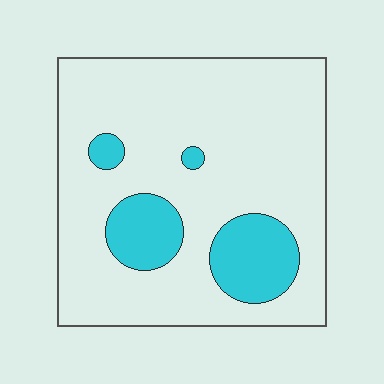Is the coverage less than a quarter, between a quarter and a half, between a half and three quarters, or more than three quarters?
Less than a quarter.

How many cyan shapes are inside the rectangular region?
4.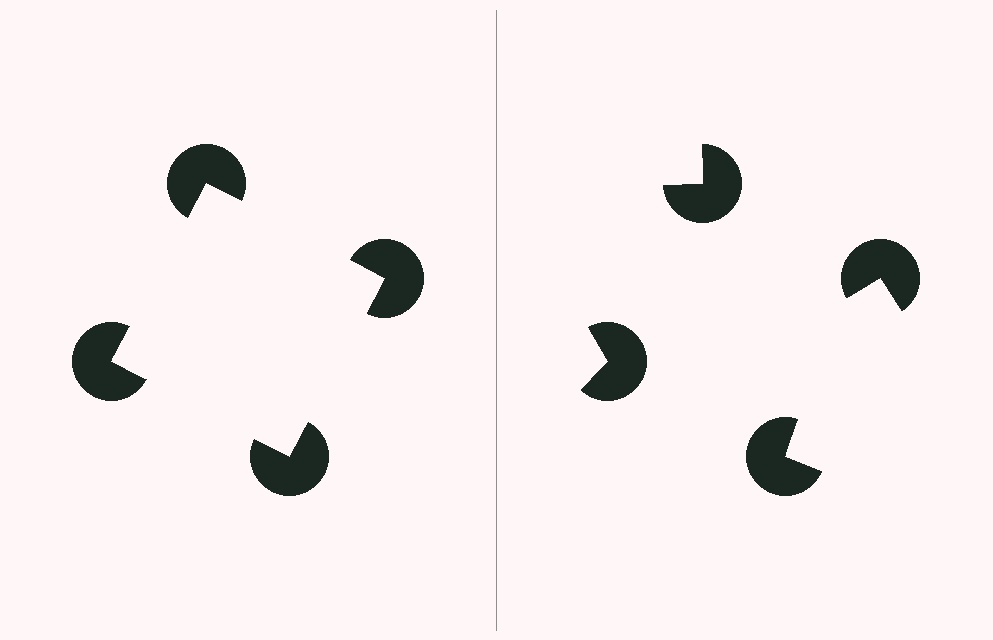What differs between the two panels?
The pac-man discs are positioned identically on both sides; only the wedge orientations differ. On the left they align to a square; on the right they are misaligned.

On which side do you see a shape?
An illusory square appears on the left side. On the right side the wedge cuts are rotated, so no coherent shape forms.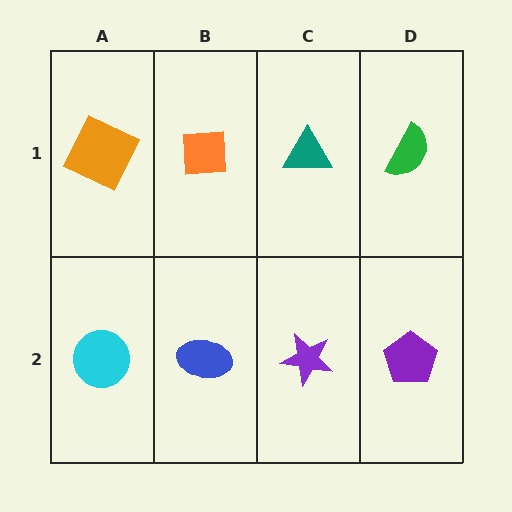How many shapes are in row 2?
4 shapes.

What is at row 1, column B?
An orange square.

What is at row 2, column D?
A purple pentagon.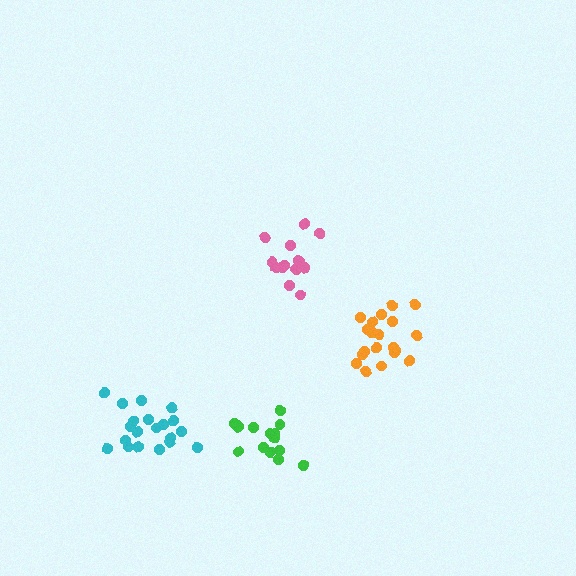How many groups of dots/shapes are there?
There are 4 groups.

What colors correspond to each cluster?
The clusters are colored: orange, pink, cyan, green.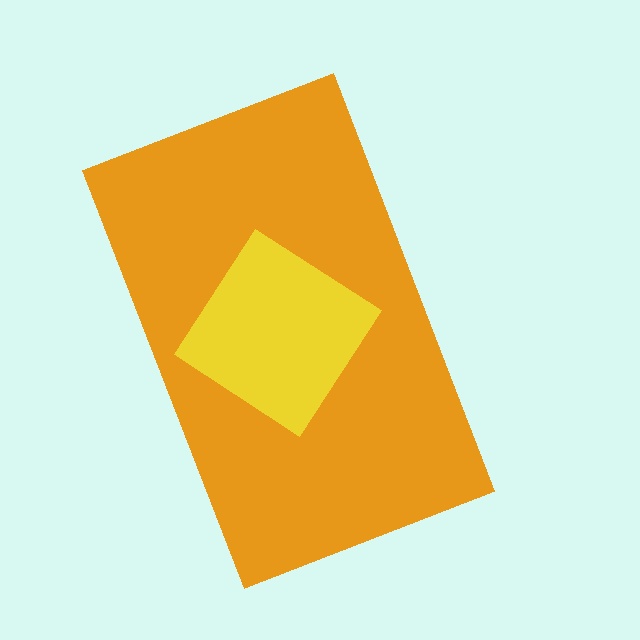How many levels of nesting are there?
2.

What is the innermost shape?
The yellow diamond.